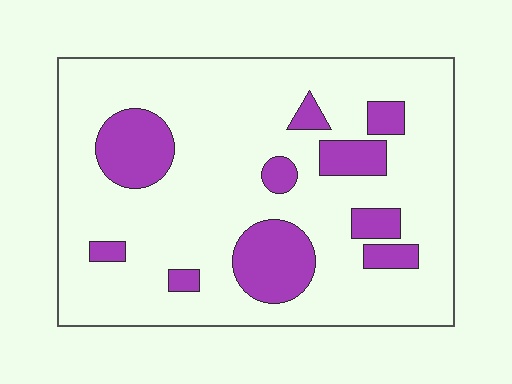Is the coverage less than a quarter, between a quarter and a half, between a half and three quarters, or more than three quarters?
Less than a quarter.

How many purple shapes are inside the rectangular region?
10.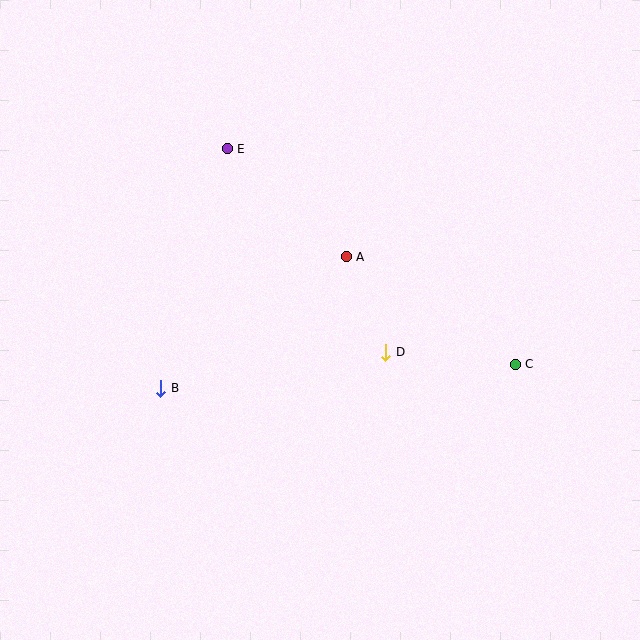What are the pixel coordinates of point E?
Point E is at (227, 149).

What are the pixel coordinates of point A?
Point A is at (346, 257).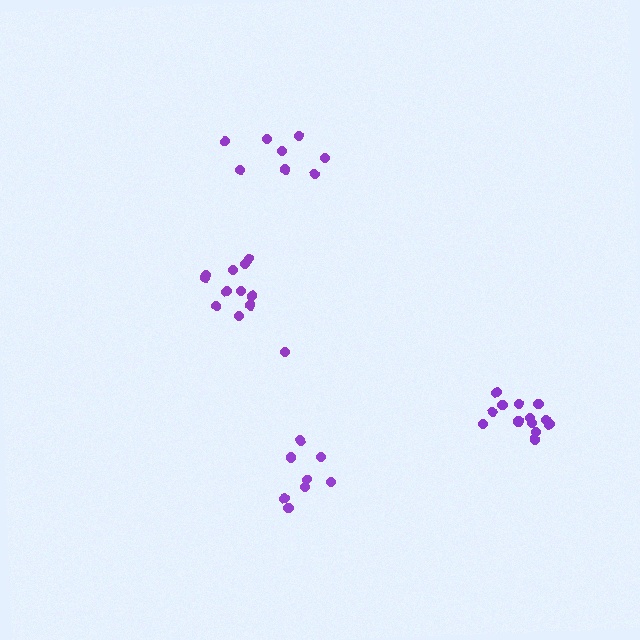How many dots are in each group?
Group 1: 13 dots, Group 2: 8 dots, Group 3: 12 dots, Group 4: 8 dots (41 total).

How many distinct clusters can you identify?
There are 4 distinct clusters.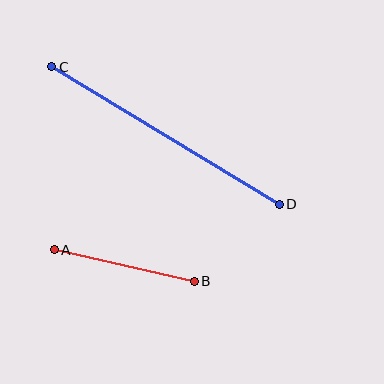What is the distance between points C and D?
The distance is approximately 266 pixels.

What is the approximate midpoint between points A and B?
The midpoint is at approximately (124, 265) pixels.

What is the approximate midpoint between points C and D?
The midpoint is at approximately (166, 135) pixels.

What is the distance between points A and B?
The distance is approximately 143 pixels.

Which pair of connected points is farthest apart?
Points C and D are farthest apart.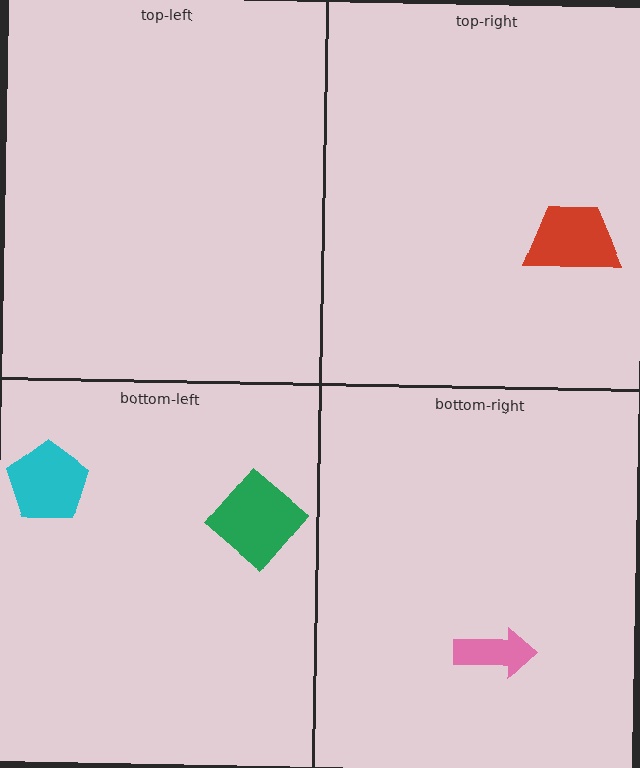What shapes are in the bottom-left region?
The cyan pentagon, the green diamond.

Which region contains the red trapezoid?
The top-right region.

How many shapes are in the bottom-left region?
2.